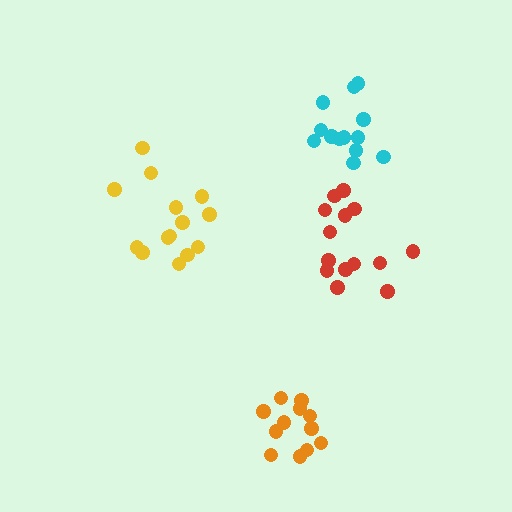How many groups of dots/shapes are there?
There are 4 groups.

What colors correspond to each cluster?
The clusters are colored: red, cyan, yellow, orange.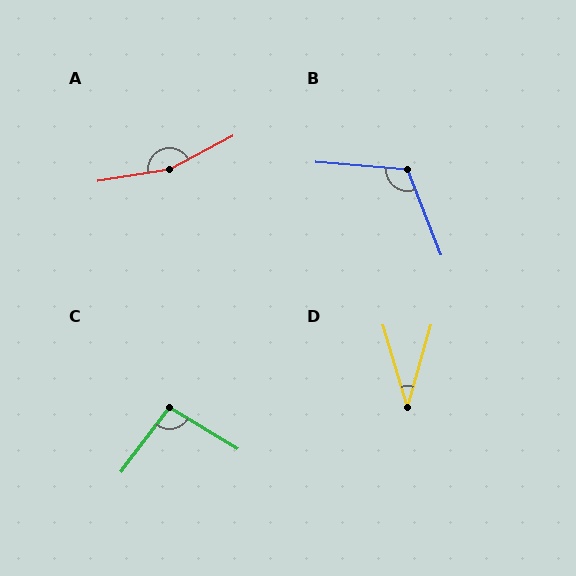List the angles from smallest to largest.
D (32°), C (96°), B (116°), A (161°).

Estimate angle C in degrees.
Approximately 96 degrees.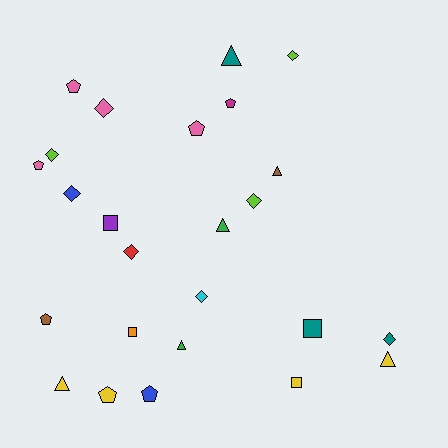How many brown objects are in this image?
There are 2 brown objects.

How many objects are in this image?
There are 25 objects.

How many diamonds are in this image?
There are 8 diamonds.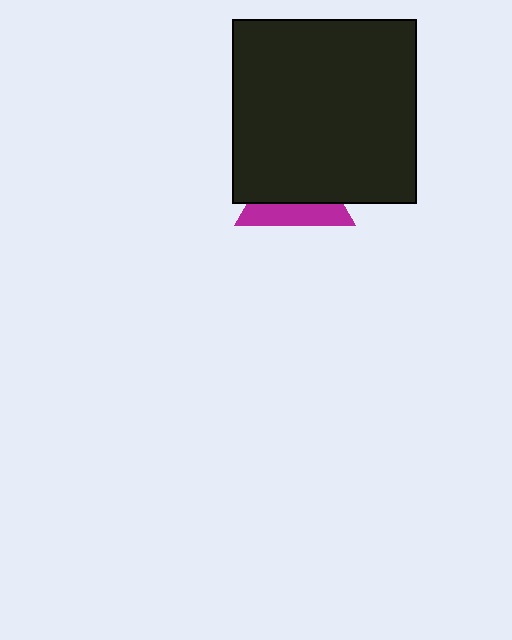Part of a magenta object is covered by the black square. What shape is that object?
It is a triangle.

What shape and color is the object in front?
The object in front is a black square.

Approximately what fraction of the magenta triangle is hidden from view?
Roughly 62% of the magenta triangle is hidden behind the black square.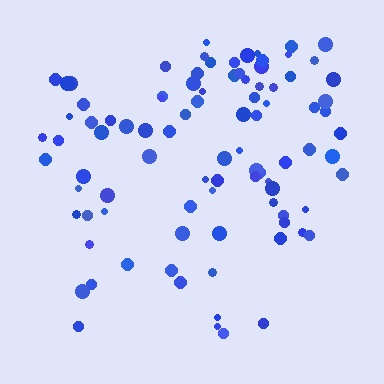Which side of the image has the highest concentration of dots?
The top.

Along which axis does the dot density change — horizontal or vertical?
Vertical.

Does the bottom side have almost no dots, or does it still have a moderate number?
Still a moderate number, just noticeably fewer than the top.